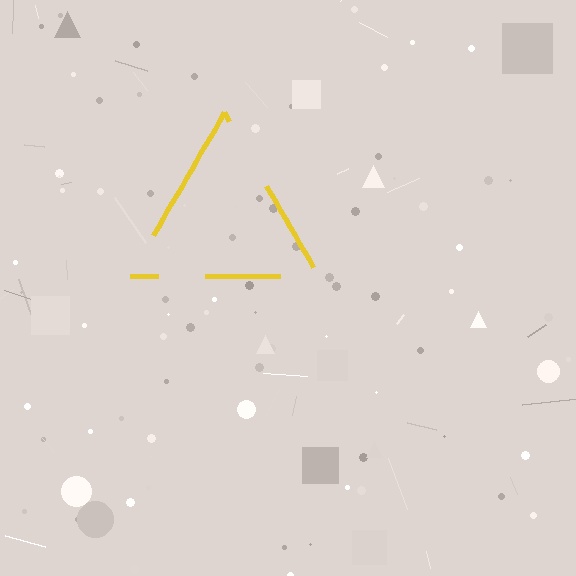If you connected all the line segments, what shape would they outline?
They would outline a triangle.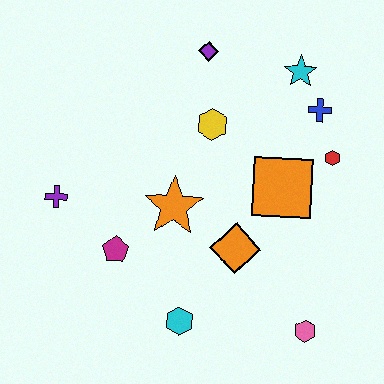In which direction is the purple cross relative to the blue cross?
The purple cross is to the left of the blue cross.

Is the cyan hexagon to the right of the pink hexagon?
No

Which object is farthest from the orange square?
The purple cross is farthest from the orange square.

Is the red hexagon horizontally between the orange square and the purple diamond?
No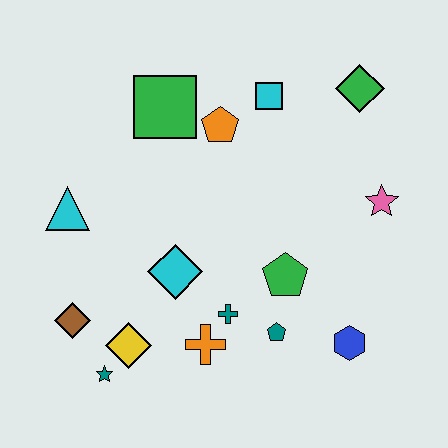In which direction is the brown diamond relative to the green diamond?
The brown diamond is to the left of the green diamond.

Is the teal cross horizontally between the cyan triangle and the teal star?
No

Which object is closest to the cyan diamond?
The teal cross is closest to the cyan diamond.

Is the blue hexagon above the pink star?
No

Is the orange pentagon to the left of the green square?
No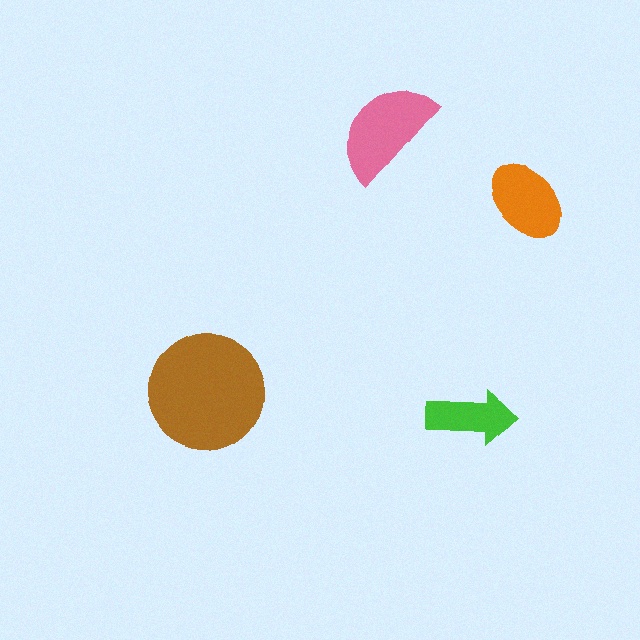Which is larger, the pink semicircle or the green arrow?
The pink semicircle.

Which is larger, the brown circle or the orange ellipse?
The brown circle.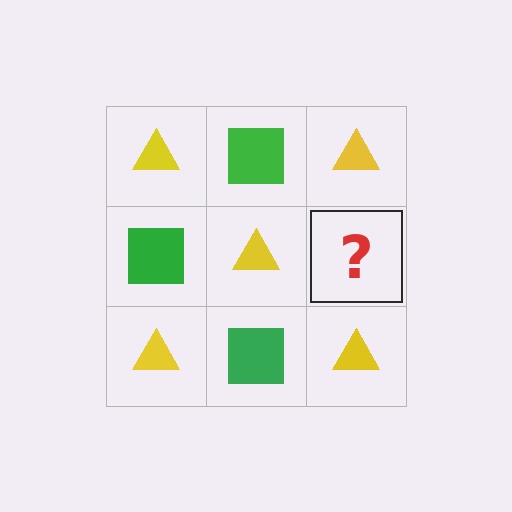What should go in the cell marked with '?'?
The missing cell should contain a green square.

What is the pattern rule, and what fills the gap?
The rule is that it alternates yellow triangle and green square in a checkerboard pattern. The gap should be filled with a green square.